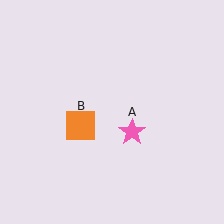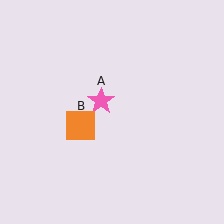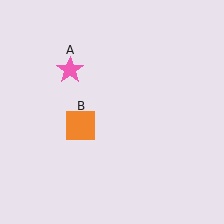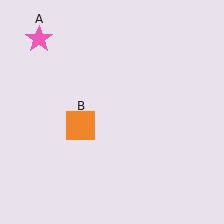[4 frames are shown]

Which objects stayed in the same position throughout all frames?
Orange square (object B) remained stationary.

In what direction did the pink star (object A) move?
The pink star (object A) moved up and to the left.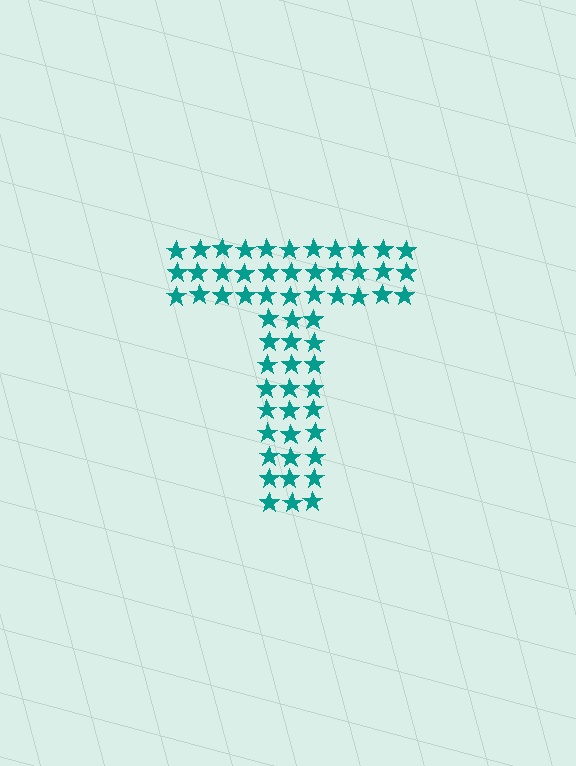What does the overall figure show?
The overall figure shows the letter T.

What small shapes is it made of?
It is made of small stars.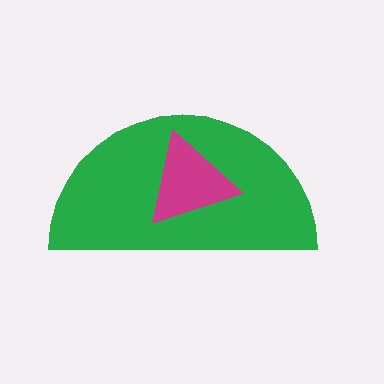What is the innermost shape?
The magenta triangle.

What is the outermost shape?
The green semicircle.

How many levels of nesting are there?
2.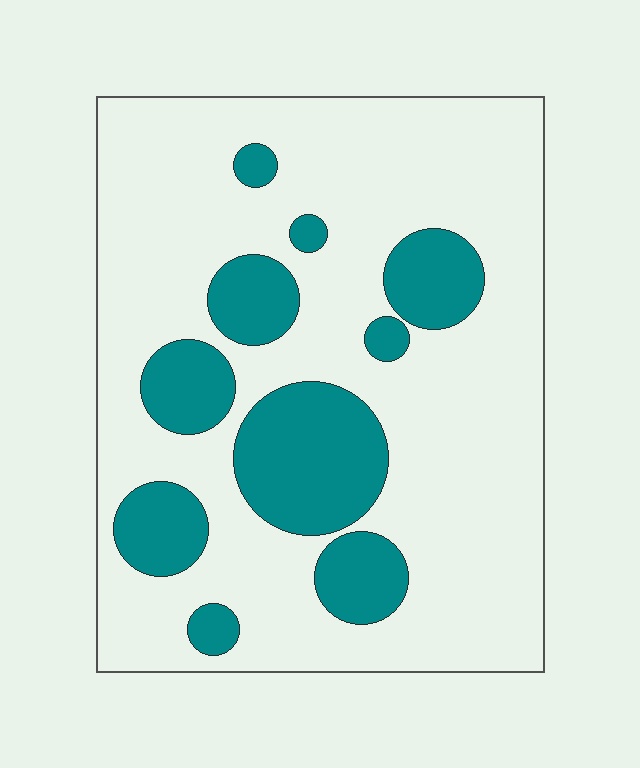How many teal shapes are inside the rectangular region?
10.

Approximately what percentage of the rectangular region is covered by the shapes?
Approximately 25%.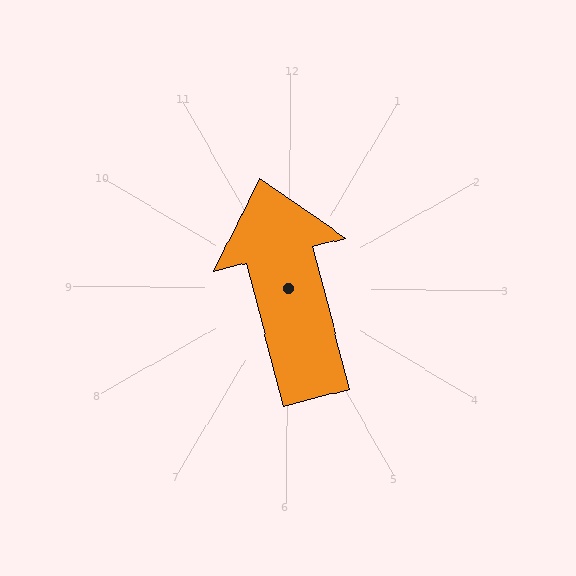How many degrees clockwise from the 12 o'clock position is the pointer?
Approximately 345 degrees.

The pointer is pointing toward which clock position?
Roughly 11 o'clock.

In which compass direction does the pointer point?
North.